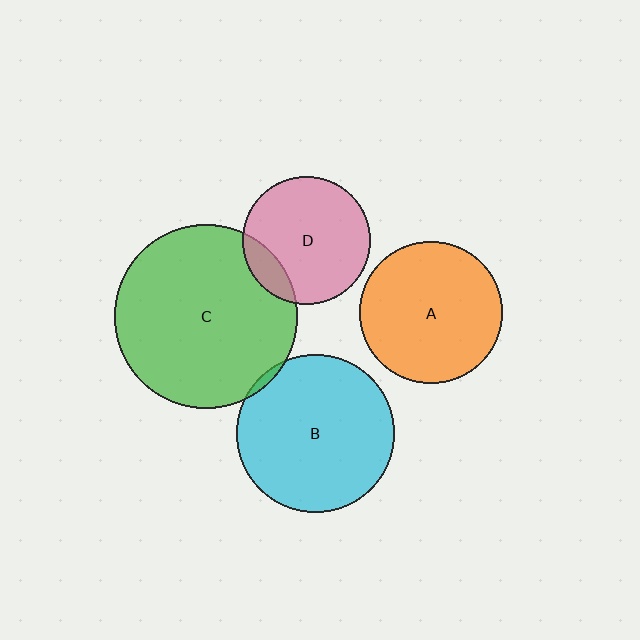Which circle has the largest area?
Circle C (green).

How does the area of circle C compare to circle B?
Approximately 1.3 times.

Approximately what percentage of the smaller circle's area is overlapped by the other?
Approximately 15%.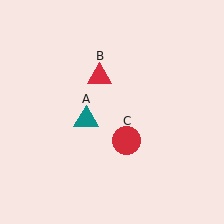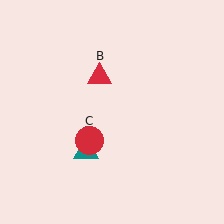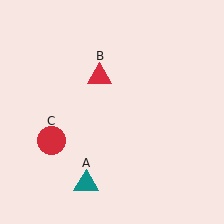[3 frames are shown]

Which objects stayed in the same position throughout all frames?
Red triangle (object B) remained stationary.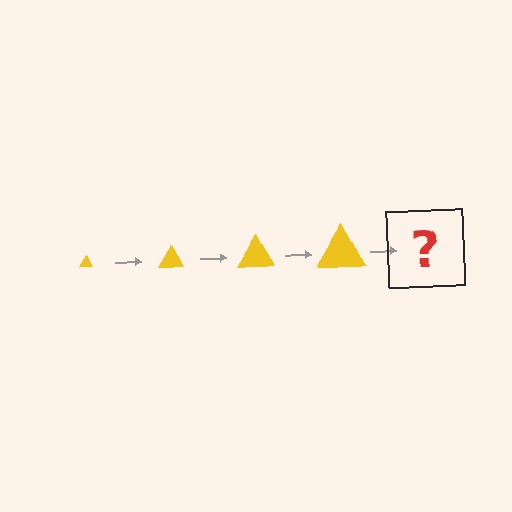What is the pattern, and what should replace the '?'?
The pattern is that the triangle gets progressively larger each step. The '?' should be a yellow triangle, larger than the previous one.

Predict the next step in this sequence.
The next step is a yellow triangle, larger than the previous one.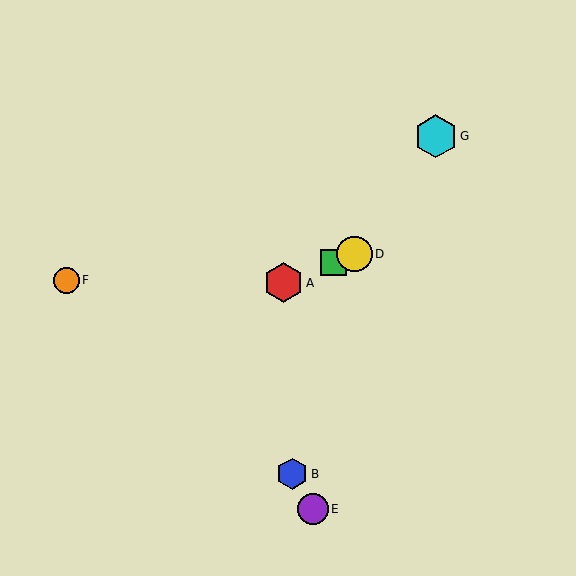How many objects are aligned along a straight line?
3 objects (A, C, D) are aligned along a straight line.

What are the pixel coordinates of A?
Object A is at (283, 283).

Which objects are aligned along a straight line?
Objects A, C, D are aligned along a straight line.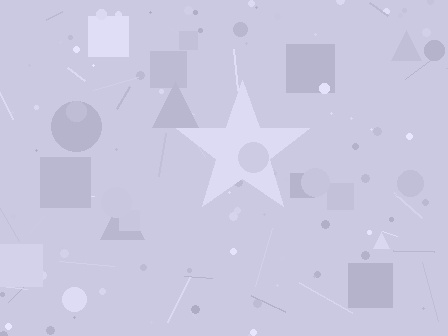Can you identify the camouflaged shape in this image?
The camouflaged shape is a star.